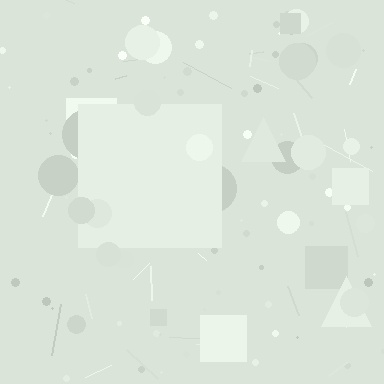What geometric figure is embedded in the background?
A square is embedded in the background.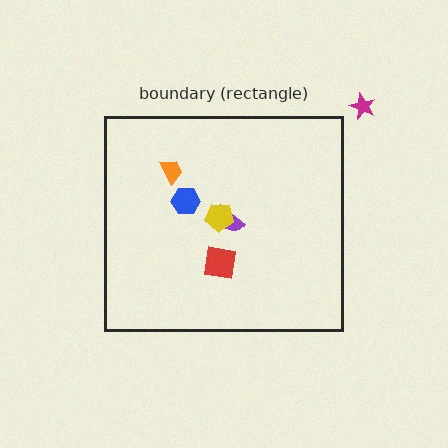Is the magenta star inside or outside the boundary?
Outside.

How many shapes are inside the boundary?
5 inside, 1 outside.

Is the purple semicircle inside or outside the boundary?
Inside.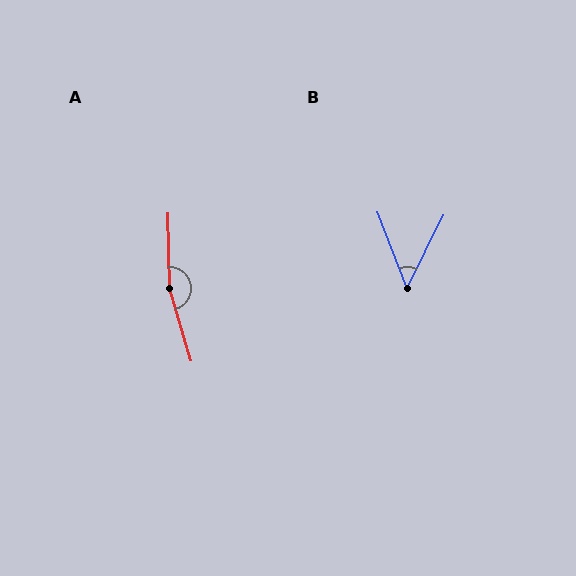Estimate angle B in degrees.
Approximately 48 degrees.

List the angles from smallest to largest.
B (48°), A (165°).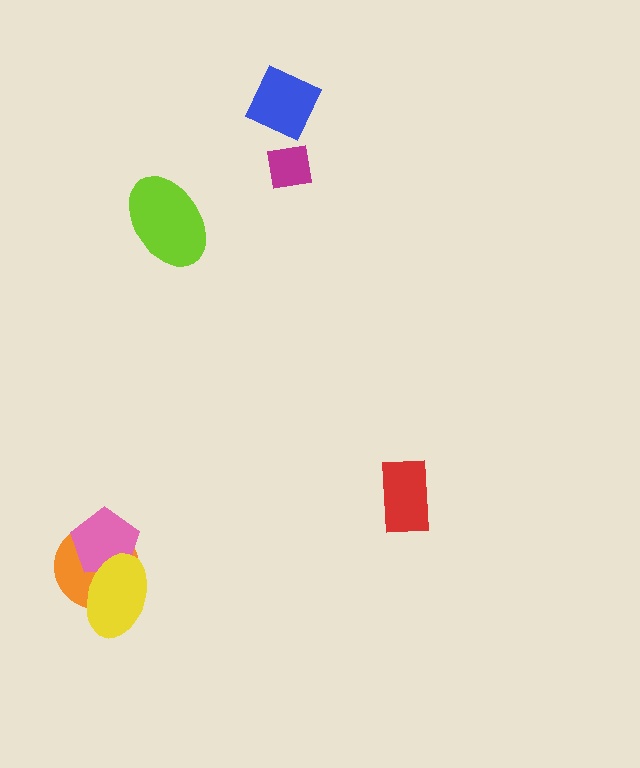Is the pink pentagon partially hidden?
Yes, it is partially covered by another shape.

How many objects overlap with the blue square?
0 objects overlap with the blue square.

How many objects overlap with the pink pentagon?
2 objects overlap with the pink pentagon.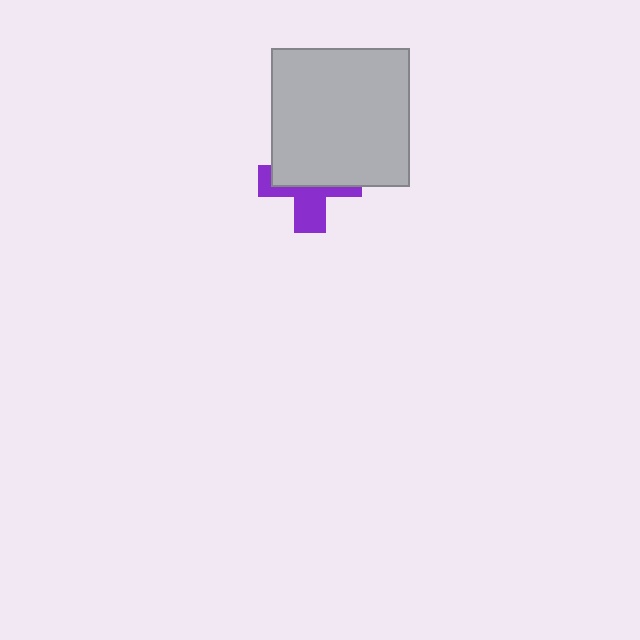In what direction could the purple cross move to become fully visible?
The purple cross could move down. That would shift it out from behind the light gray square entirely.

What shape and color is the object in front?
The object in front is a light gray square.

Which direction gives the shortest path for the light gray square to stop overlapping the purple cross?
Moving up gives the shortest separation.